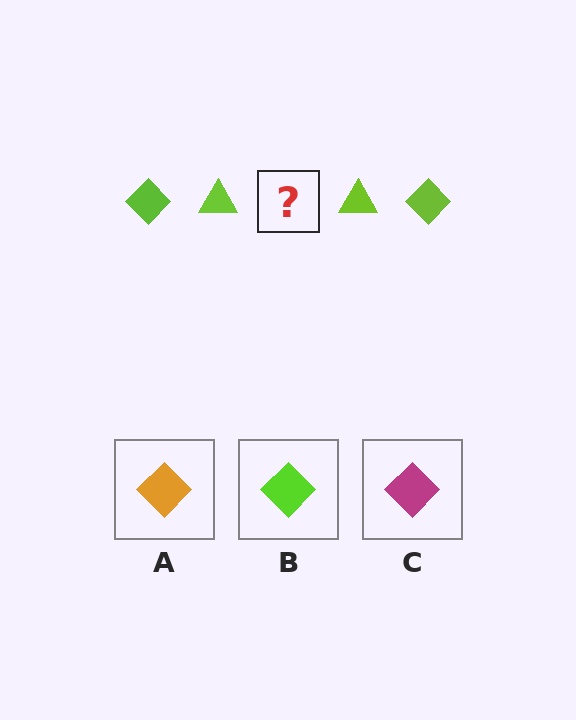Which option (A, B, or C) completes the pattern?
B.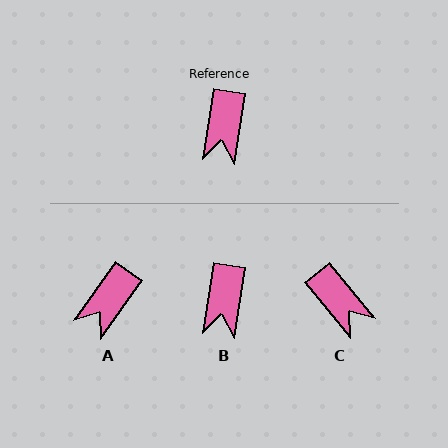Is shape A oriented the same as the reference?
No, it is off by about 27 degrees.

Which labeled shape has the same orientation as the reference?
B.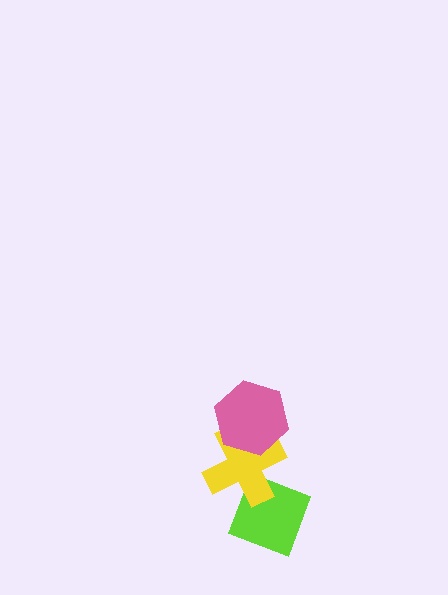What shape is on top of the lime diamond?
The yellow cross is on top of the lime diamond.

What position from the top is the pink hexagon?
The pink hexagon is 1st from the top.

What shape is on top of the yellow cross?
The pink hexagon is on top of the yellow cross.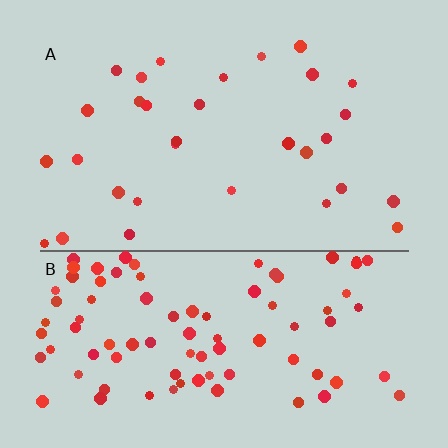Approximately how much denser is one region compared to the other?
Approximately 3.0× — region B over region A.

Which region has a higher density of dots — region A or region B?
B (the bottom).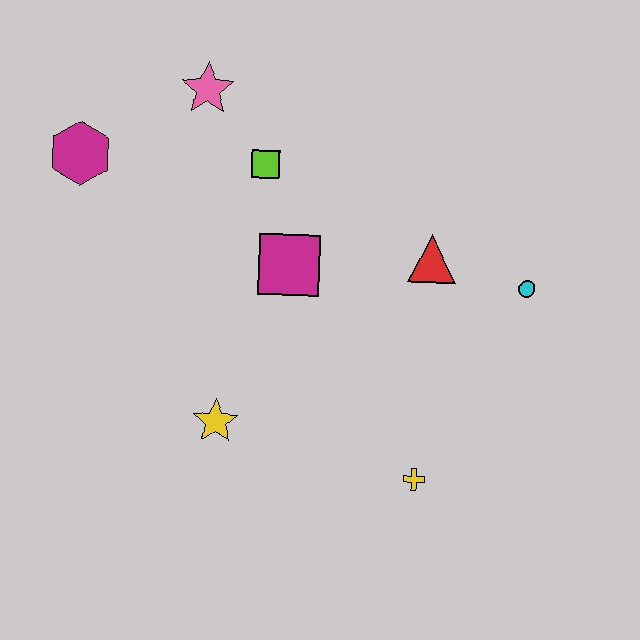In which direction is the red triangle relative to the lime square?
The red triangle is to the right of the lime square.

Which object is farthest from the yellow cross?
The magenta hexagon is farthest from the yellow cross.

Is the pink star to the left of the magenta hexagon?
No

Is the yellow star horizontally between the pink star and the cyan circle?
Yes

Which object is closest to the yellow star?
The magenta square is closest to the yellow star.